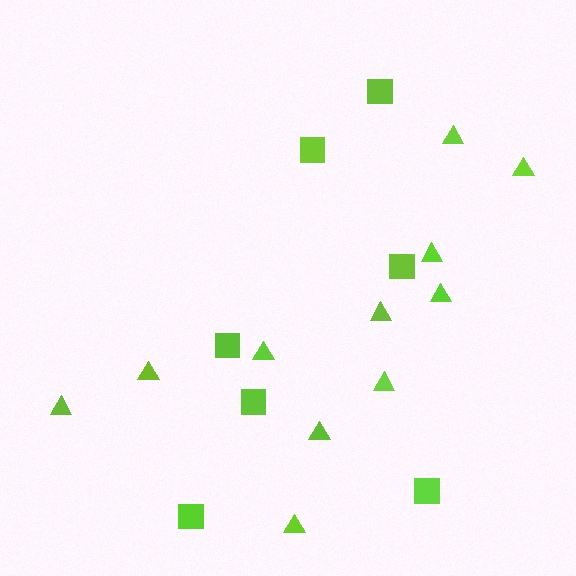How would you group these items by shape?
There are 2 groups: one group of squares (7) and one group of triangles (11).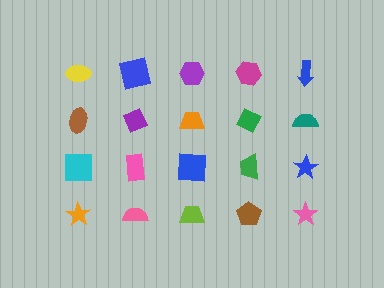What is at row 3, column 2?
A pink rectangle.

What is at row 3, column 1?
A cyan square.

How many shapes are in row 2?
5 shapes.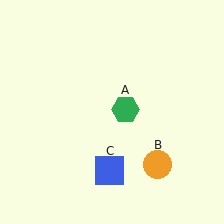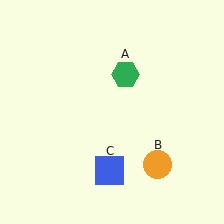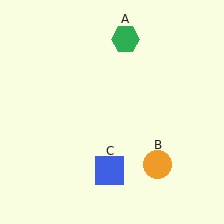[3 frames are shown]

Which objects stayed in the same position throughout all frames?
Orange circle (object B) and blue square (object C) remained stationary.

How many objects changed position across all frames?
1 object changed position: green hexagon (object A).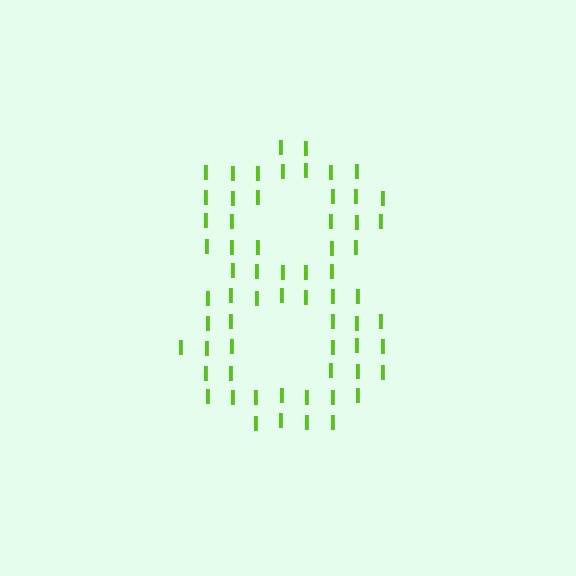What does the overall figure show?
The overall figure shows the digit 8.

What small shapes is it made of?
It is made of small letter I's.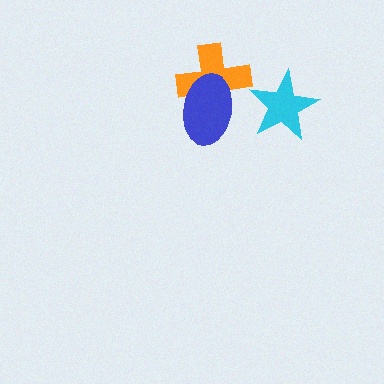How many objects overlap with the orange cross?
1 object overlaps with the orange cross.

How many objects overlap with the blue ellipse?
1 object overlaps with the blue ellipse.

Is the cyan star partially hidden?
No, no other shape covers it.